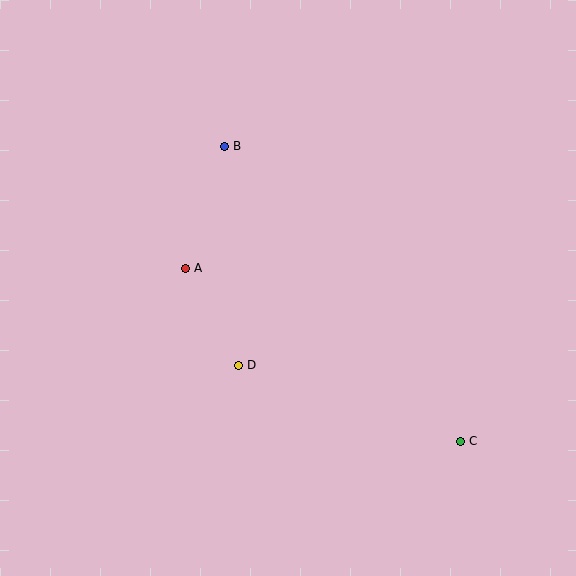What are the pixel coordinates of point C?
Point C is at (460, 441).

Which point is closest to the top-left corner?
Point B is closest to the top-left corner.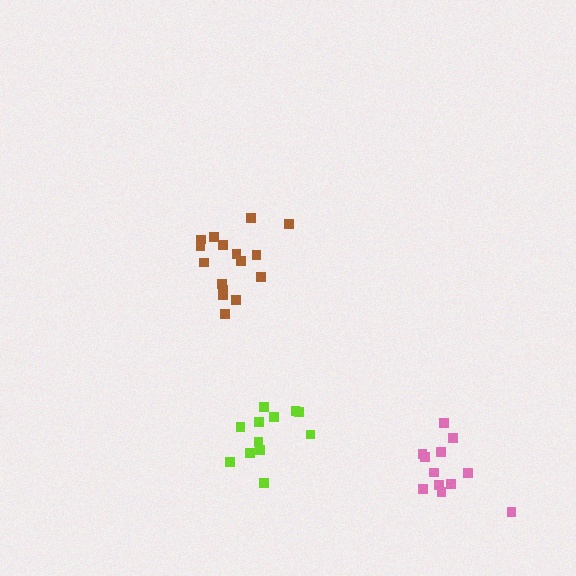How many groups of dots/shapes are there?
There are 3 groups.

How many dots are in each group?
Group 1: 17 dots, Group 2: 12 dots, Group 3: 12 dots (41 total).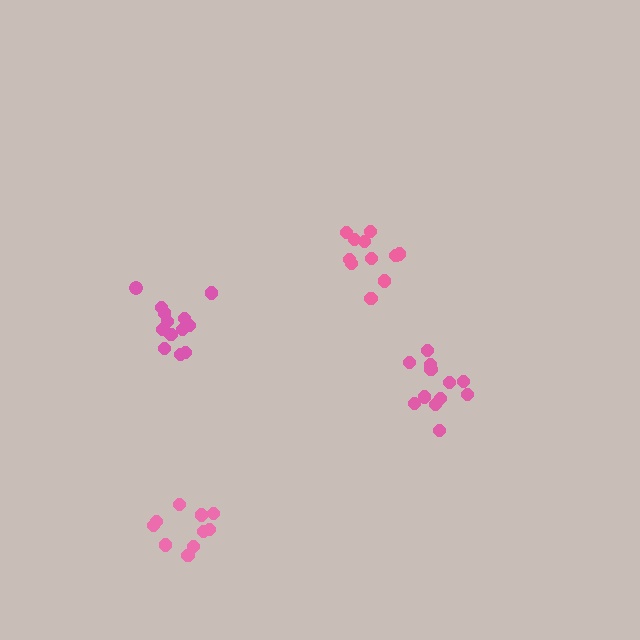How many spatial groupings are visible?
There are 4 spatial groupings.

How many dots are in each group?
Group 1: 12 dots, Group 2: 11 dots, Group 3: 11 dots, Group 4: 13 dots (47 total).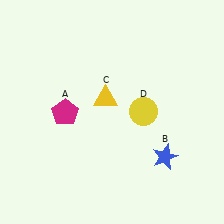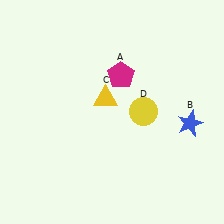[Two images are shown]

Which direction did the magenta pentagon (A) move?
The magenta pentagon (A) moved right.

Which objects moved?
The objects that moved are: the magenta pentagon (A), the blue star (B).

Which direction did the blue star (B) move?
The blue star (B) moved up.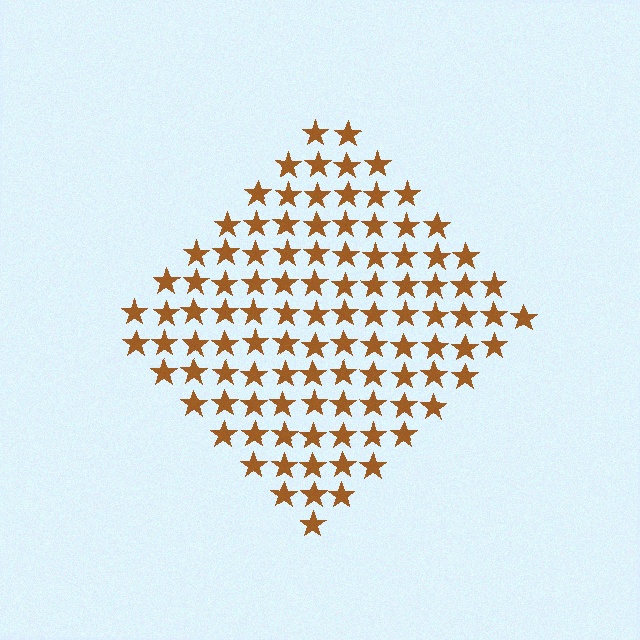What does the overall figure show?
The overall figure shows a diamond.